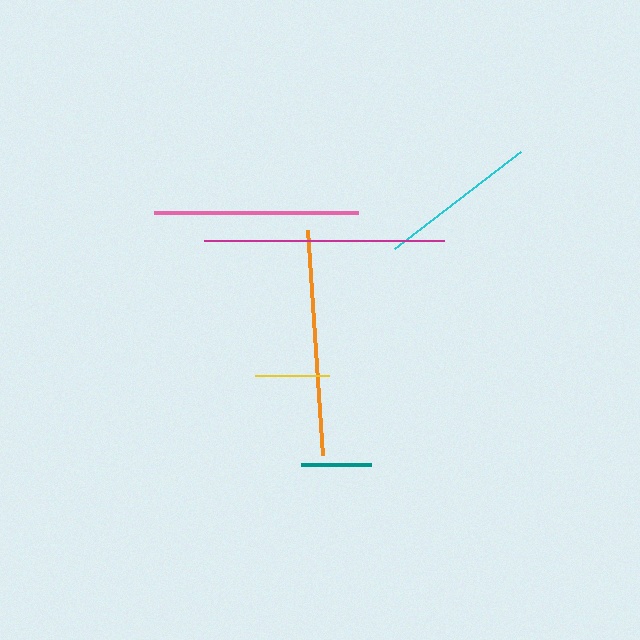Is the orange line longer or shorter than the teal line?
The orange line is longer than the teal line.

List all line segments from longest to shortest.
From longest to shortest: magenta, orange, pink, cyan, yellow, teal.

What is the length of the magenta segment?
The magenta segment is approximately 240 pixels long.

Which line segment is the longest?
The magenta line is the longest at approximately 240 pixels.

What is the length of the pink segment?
The pink segment is approximately 204 pixels long.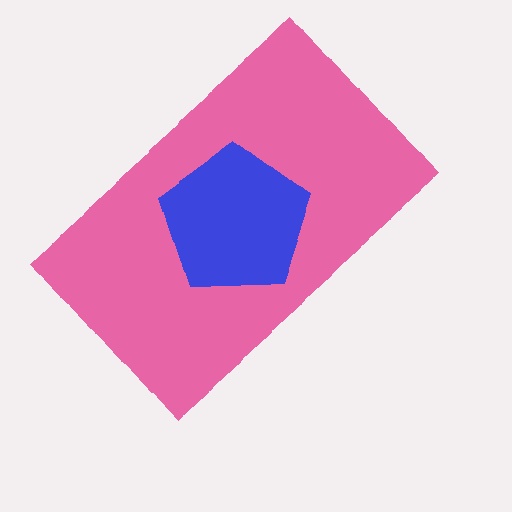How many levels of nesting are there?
2.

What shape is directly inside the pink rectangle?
The blue pentagon.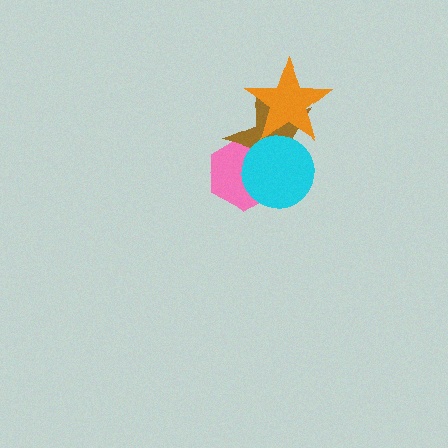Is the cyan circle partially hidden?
No, no other shape covers it.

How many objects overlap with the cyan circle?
3 objects overlap with the cyan circle.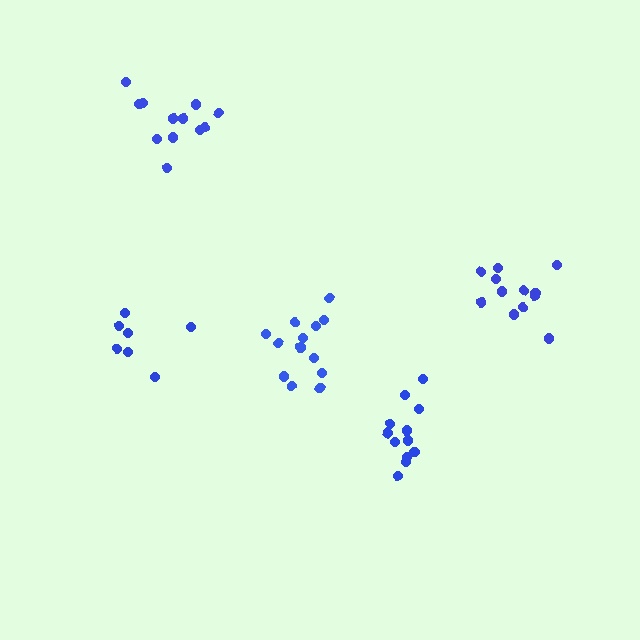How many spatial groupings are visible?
There are 5 spatial groupings.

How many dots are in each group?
Group 1: 12 dots, Group 2: 12 dots, Group 3: 13 dots, Group 4: 7 dots, Group 5: 13 dots (57 total).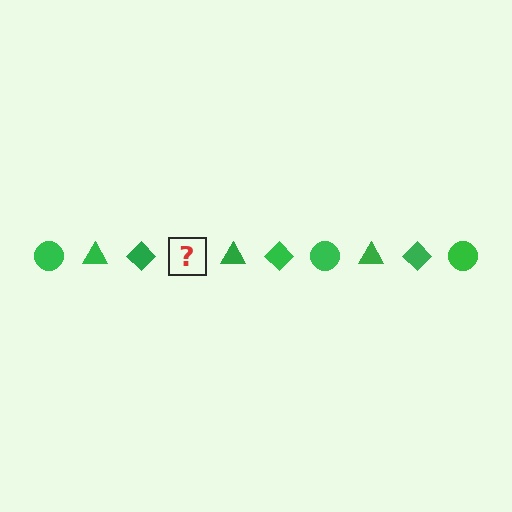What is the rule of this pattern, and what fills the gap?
The rule is that the pattern cycles through circle, triangle, diamond shapes in green. The gap should be filled with a green circle.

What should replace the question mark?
The question mark should be replaced with a green circle.